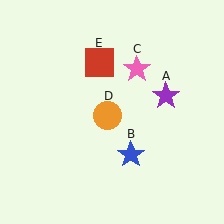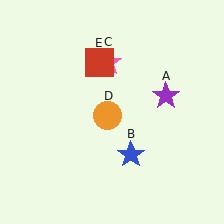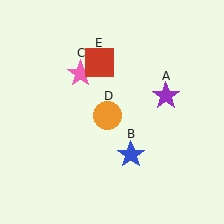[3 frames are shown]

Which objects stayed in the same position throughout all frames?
Purple star (object A) and blue star (object B) and orange circle (object D) and red square (object E) remained stationary.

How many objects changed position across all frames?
1 object changed position: pink star (object C).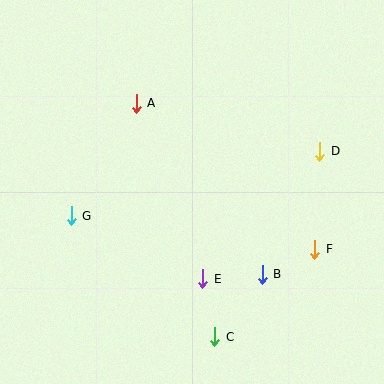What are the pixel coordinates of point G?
Point G is at (71, 216).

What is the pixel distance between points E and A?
The distance between E and A is 188 pixels.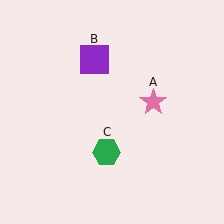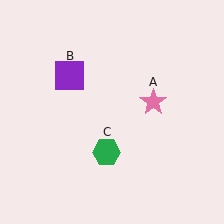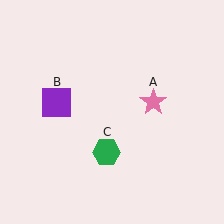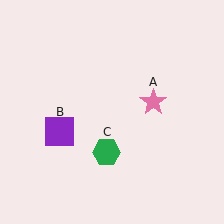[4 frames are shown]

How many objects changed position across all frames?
1 object changed position: purple square (object B).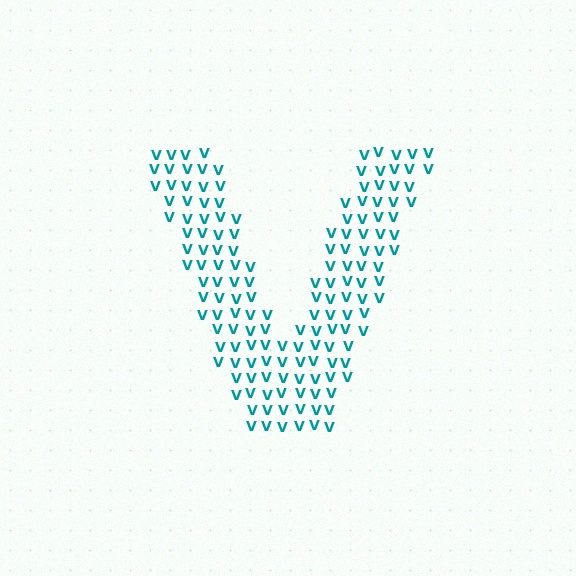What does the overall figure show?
The overall figure shows the letter V.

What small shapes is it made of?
It is made of small letter V's.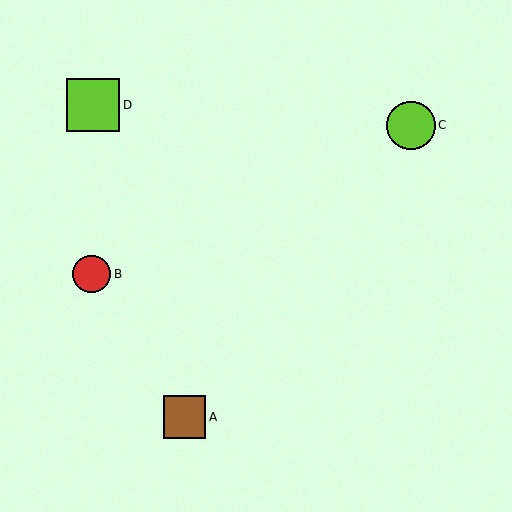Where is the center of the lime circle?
The center of the lime circle is at (411, 125).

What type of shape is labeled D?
Shape D is a lime square.